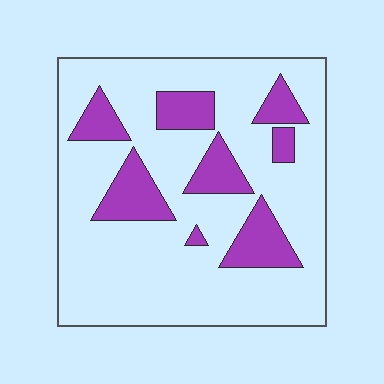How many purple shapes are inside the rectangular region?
8.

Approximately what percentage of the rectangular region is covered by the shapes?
Approximately 20%.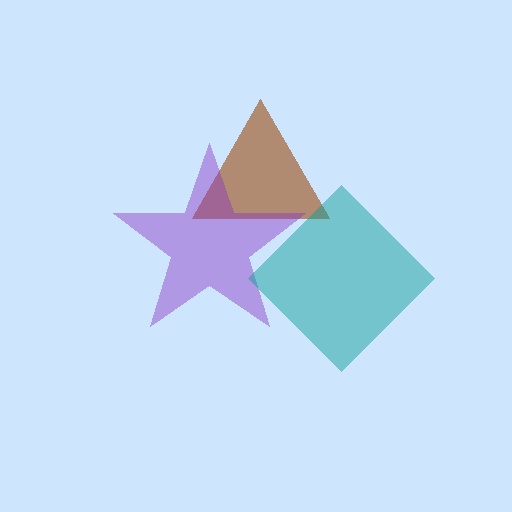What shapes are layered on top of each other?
The layered shapes are: a brown triangle, a purple star, a teal diamond.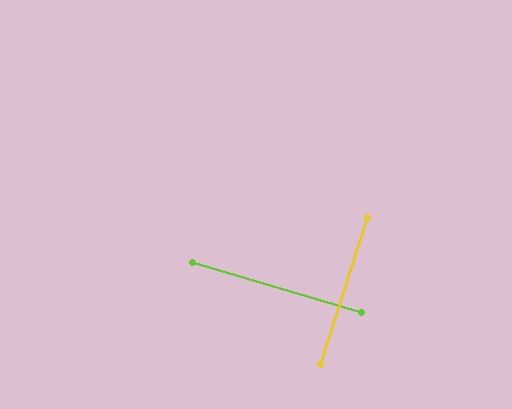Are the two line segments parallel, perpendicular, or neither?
Perpendicular — they meet at approximately 89°.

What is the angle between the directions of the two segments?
Approximately 89 degrees.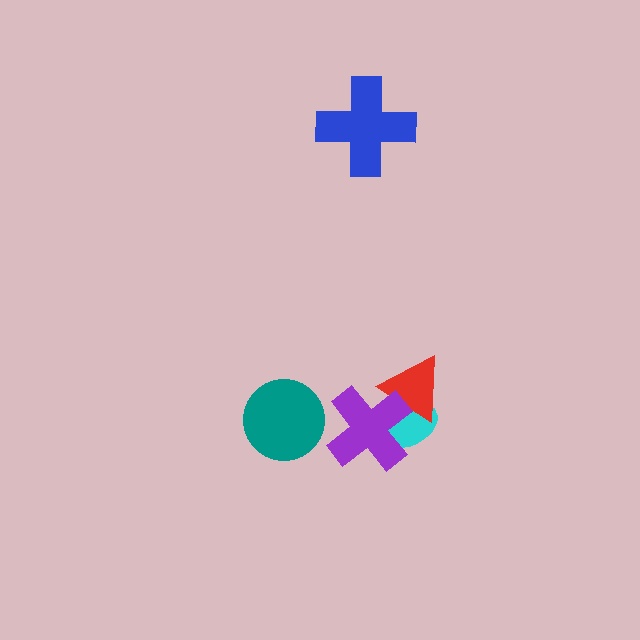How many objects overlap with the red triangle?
2 objects overlap with the red triangle.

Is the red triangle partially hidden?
Yes, it is partially covered by another shape.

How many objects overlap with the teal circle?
0 objects overlap with the teal circle.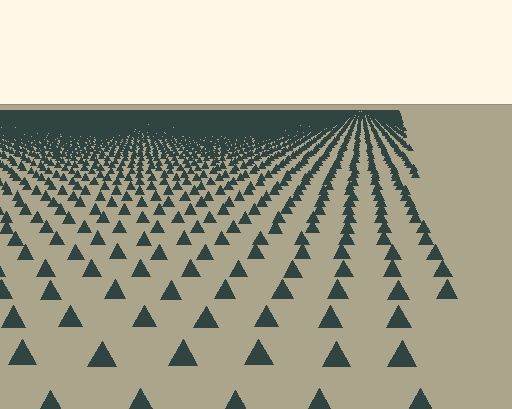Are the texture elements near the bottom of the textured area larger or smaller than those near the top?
Larger. Near the bottom, elements are closer to the viewer and appear at a bigger on-screen size.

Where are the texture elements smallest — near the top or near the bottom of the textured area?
Near the top.